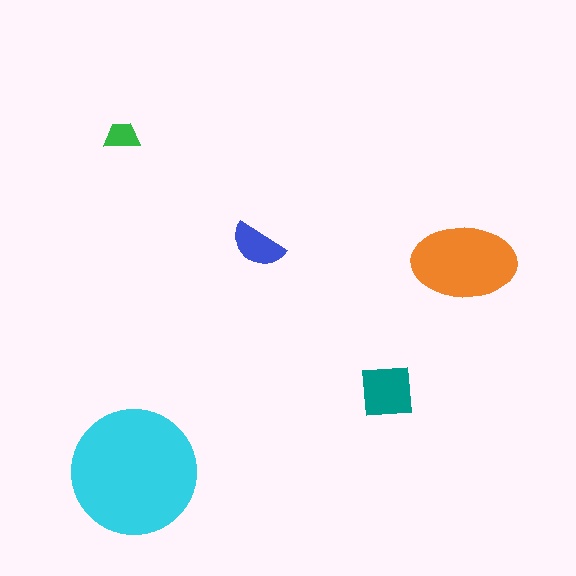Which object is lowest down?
The cyan circle is bottommost.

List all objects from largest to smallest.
The cyan circle, the orange ellipse, the teal square, the blue semicircle, the green trapezoid.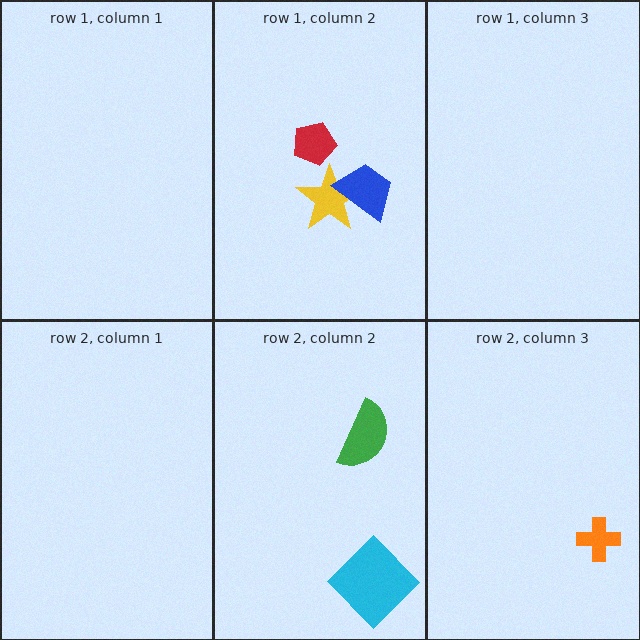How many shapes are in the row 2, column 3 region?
1.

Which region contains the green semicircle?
The row 2, column 2 region.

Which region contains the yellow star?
The row 1, column 2 region.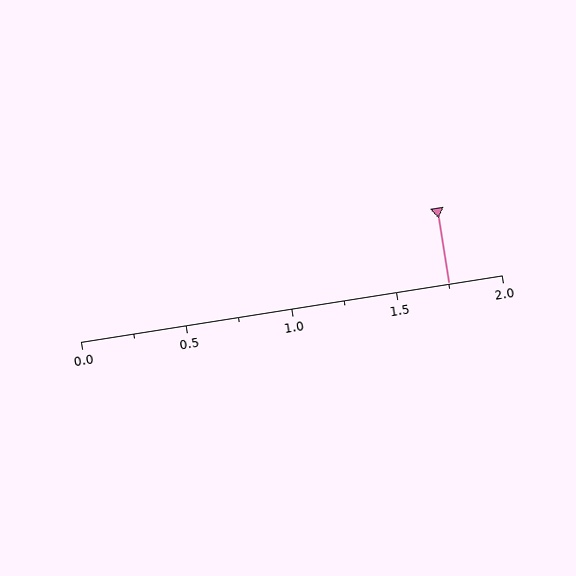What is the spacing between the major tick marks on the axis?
The major ticks are spaced 0.5 apart.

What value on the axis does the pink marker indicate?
The marker indicates approximately 1.75.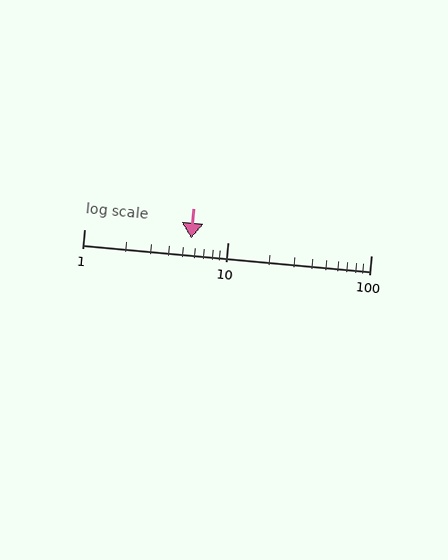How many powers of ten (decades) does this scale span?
The scale spans 2 decades, from 1 to 100.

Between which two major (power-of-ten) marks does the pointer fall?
The pointer is between 1 and 10.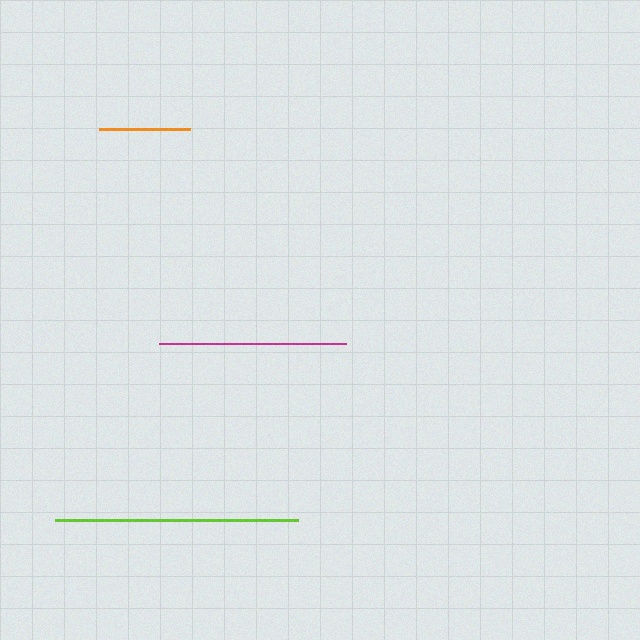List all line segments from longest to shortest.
From longest to shortest: lime, magenta, orange.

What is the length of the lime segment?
The lime segment is approximately 243 pixels long.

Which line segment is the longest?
The lime line is the longest at approximately 243 pixels.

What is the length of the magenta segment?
The magenta segment is approximately 187 pixels long.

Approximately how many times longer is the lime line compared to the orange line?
The lime line is approximately 2.7 times the length of the orange line.